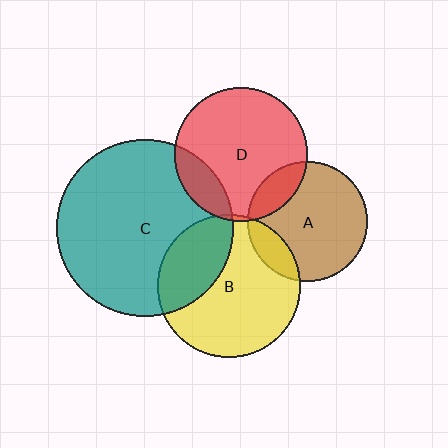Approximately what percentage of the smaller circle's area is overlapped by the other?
Approximately 15%.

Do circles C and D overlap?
Yes.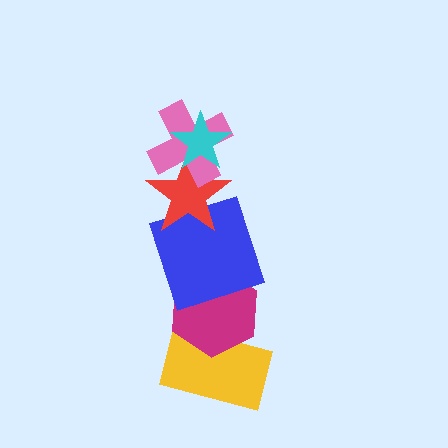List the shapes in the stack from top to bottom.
From top to bottom: the cyan star, the pink cross, the red star, the blue square, the magenta hexagon, the yellow rectangle.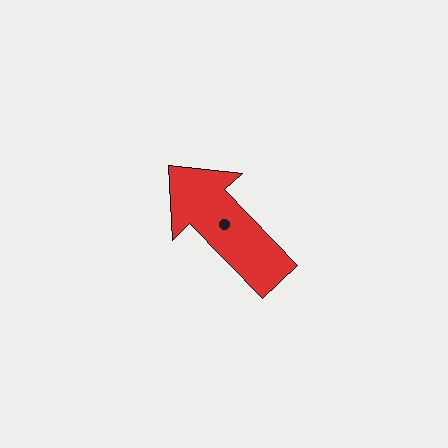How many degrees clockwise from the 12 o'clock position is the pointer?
Approximately 316 degrees.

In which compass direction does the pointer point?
Northwest.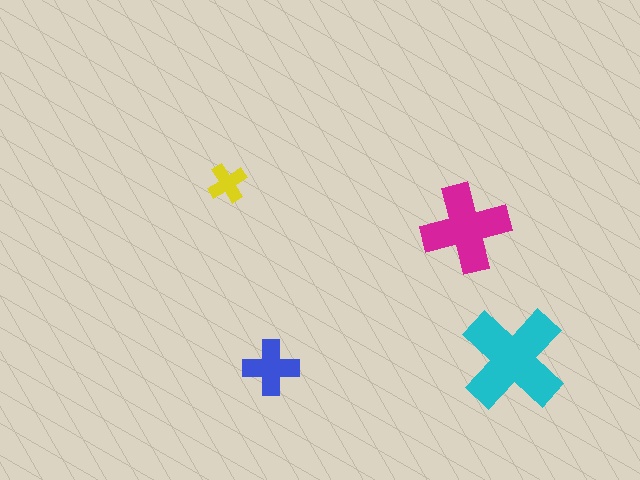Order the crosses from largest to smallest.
the cyan one, the magenta one, the blue one, the yellow one.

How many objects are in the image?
There are 4 objects in the image.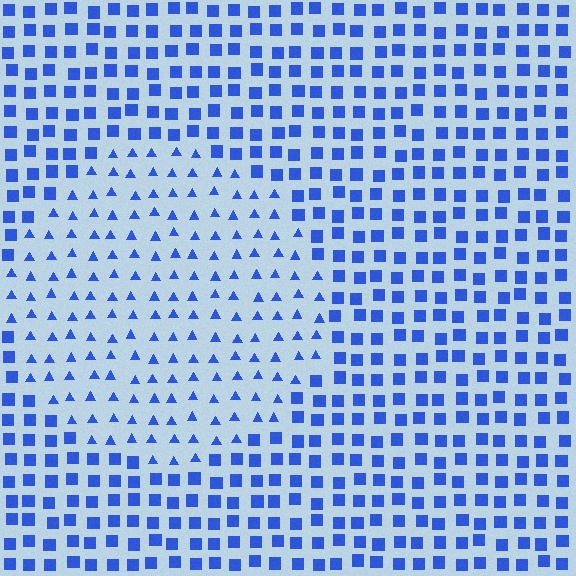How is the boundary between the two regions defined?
The boundary is defined by a change in element shape: triangles inside vs. squares outside. All elements share the same color and spacing.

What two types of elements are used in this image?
The image uses triangles inside the circle region and squares outside it.